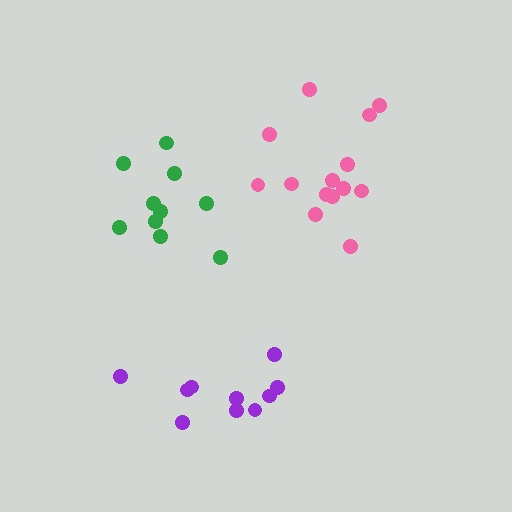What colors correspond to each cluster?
The clusters are colored: green, pink, purple.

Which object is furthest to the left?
The green cluster is leftmost.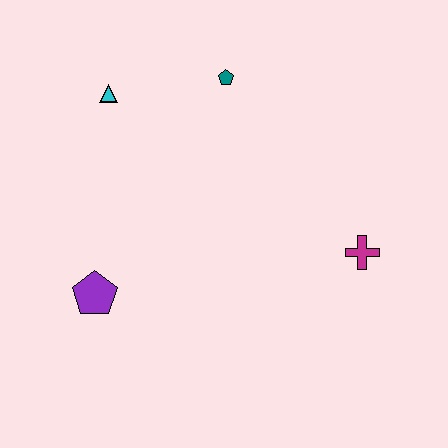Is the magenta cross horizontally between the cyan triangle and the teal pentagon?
No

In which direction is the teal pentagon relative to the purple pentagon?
The teal pentagon is above the purple pentagon.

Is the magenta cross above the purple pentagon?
Yes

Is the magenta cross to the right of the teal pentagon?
Yes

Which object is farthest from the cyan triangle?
The magenta cross is farthest from the cyan triangle.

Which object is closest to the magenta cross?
The teal pentagon is closest to the magenta cross.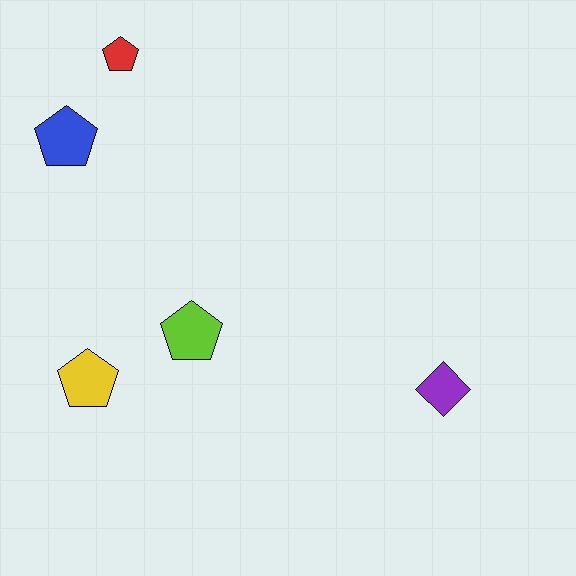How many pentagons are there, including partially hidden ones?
There are 4 pentagons.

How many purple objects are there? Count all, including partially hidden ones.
There is 1 purple object.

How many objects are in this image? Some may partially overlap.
There are 5 objects.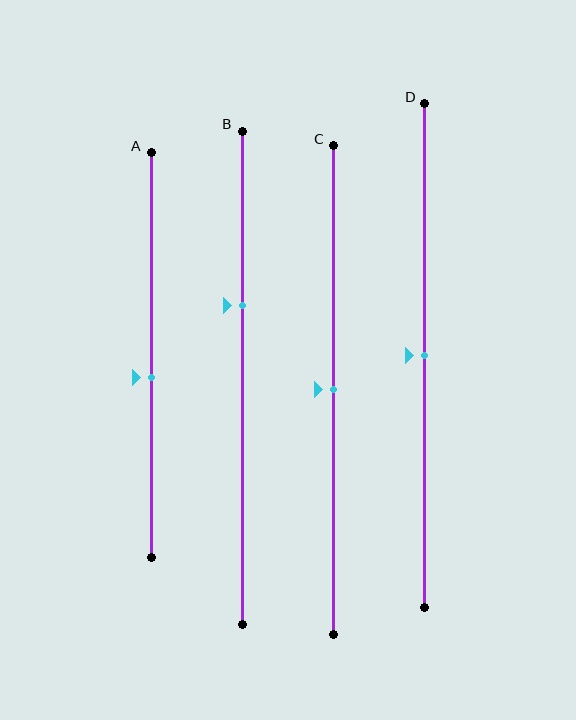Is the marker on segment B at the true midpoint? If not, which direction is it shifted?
No, the marker on segment B is shifted upward by about 15% of the segment length.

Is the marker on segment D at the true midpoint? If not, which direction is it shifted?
Yes, the marker on segment D is at the true midpoint.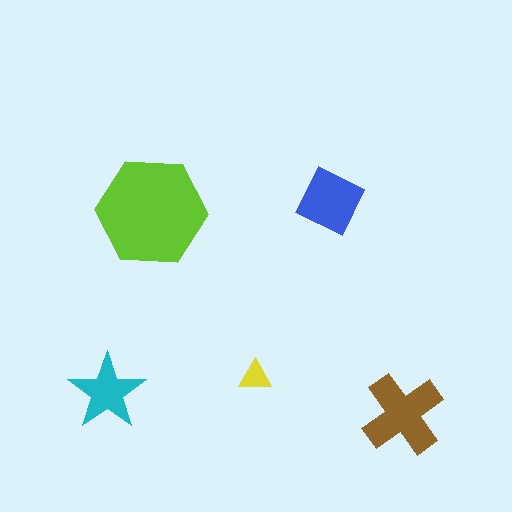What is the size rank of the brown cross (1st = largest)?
2nd.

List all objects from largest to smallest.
The lime hexagon, the brown cross, the blue square, the cyan star, the yellow triangle.